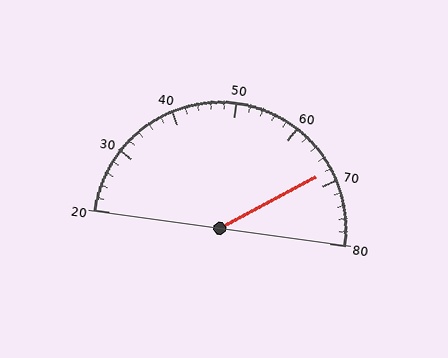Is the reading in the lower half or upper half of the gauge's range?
The reading is in the upper half of the range (20 to 80).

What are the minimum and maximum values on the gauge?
The gauge ranges from 20 to 80.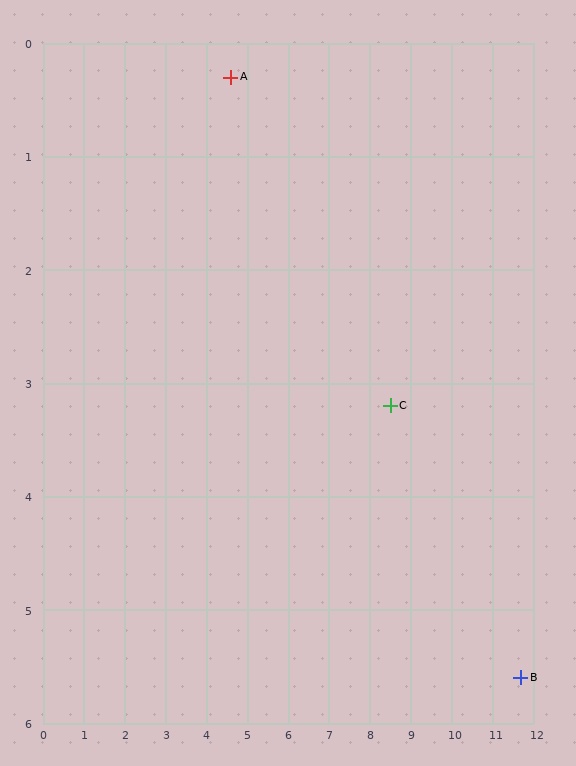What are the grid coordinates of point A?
Point A is at approximately (4.6, 0.3).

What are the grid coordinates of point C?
Point C is at approximately (8.5, 3.2).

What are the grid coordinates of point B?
Point B is at approximately (11.7, 5.6).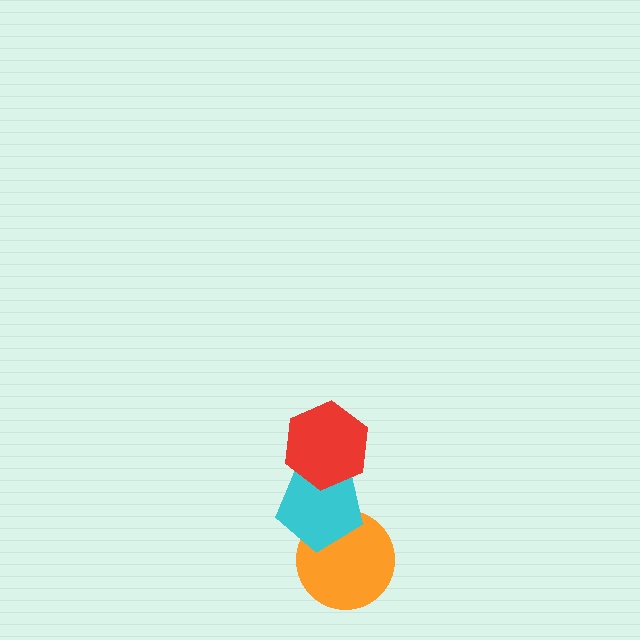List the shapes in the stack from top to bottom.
From top to bottom: the red hexagon, the cyan pentagon, the orange circle.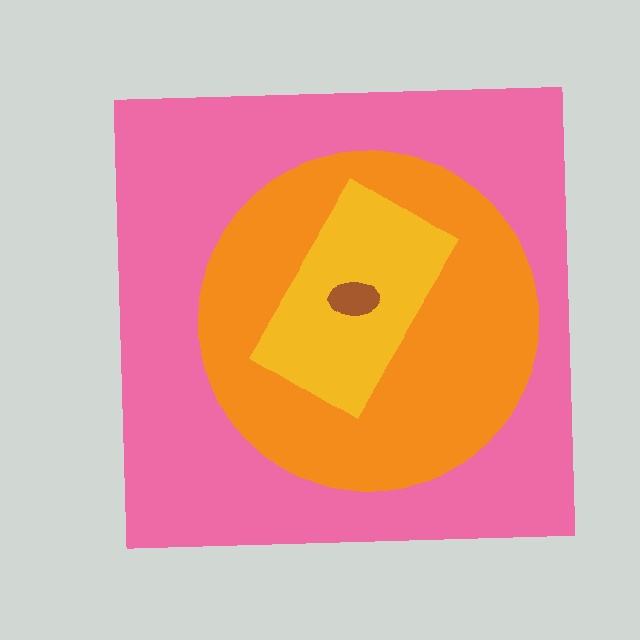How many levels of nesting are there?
4.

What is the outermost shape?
The pink square.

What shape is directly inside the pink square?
The orange circle.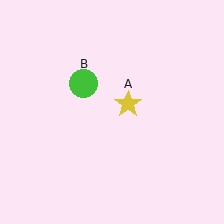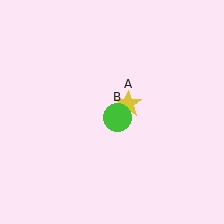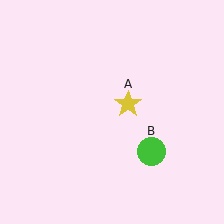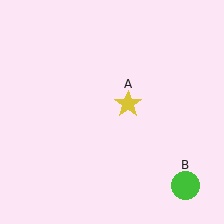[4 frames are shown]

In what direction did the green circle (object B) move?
The green circle (object B) moved down and to the right.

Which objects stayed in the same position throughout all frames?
Yellow star (object A) remained stationary.